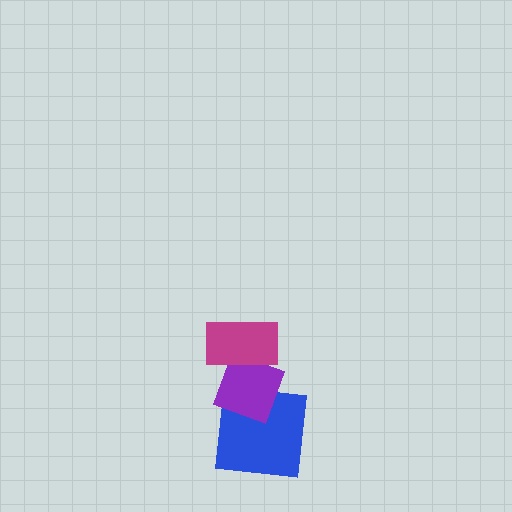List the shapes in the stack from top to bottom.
From top to bottom: the magenta rectangle, the purple diamond, the blue square.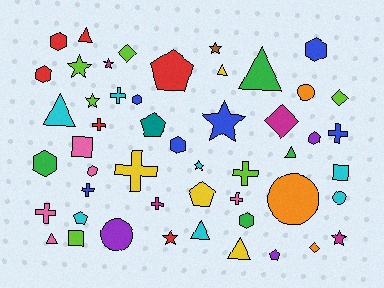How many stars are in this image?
There are 8 stars.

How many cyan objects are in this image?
There are 7 cyan objects.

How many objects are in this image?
There are 50 objects.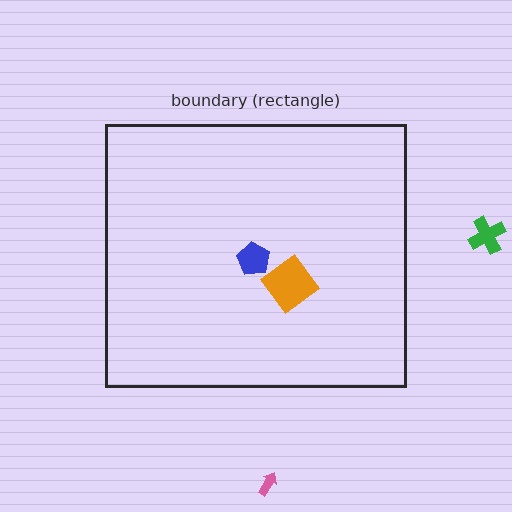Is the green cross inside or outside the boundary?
Outside.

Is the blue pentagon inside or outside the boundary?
Inside.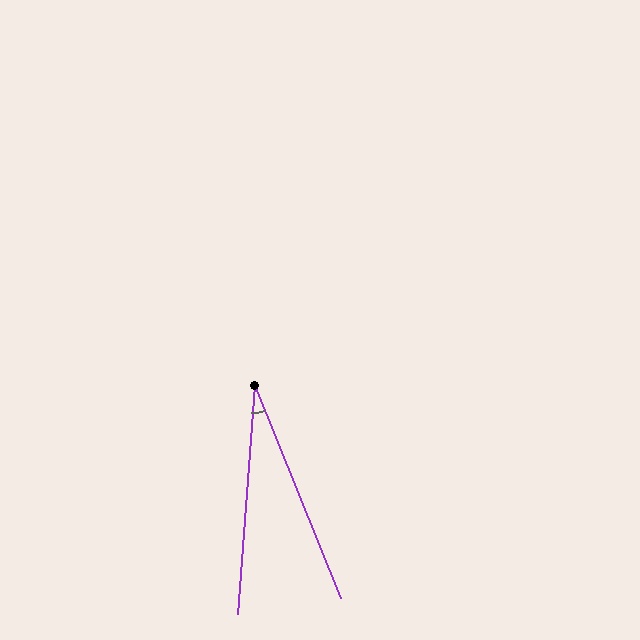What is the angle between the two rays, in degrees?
Approximately 26 degrees.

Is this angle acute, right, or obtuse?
It is acute.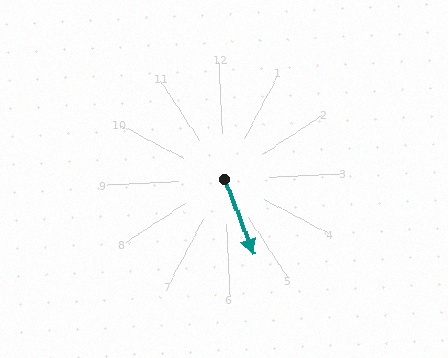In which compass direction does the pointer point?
South.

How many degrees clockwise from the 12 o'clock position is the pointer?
Approximately 161 degrees.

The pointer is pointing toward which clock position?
Roughly 5 o'clock.